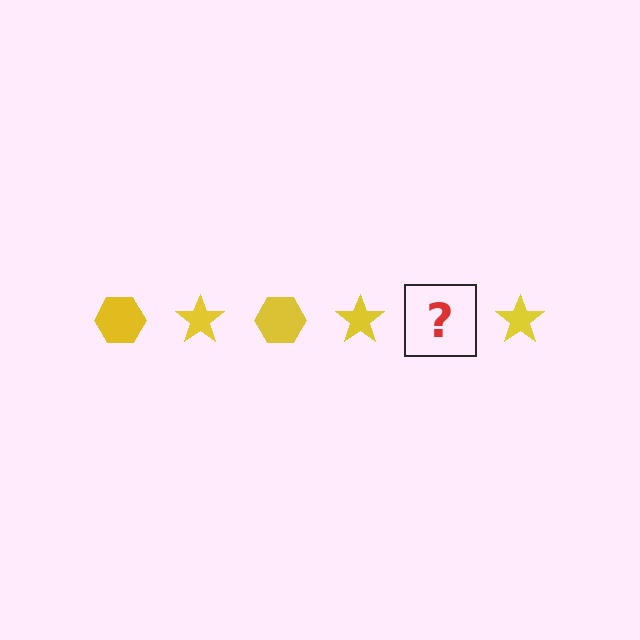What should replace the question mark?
The question mark should be replaced with a yellow hexagon.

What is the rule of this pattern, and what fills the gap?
The rule is that the pattern cycles through hexagon, star shapes in yellow. The gap should be filled with a yellow hexagon.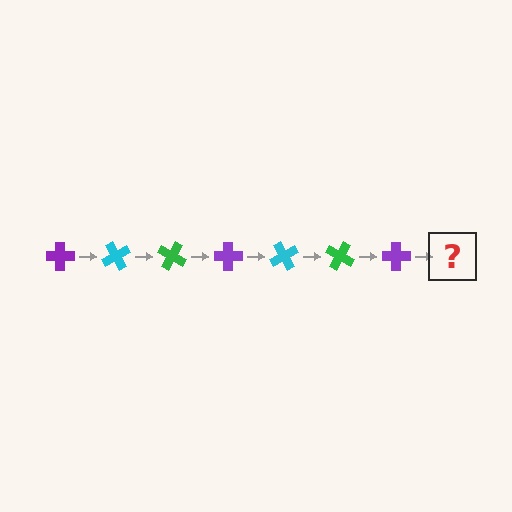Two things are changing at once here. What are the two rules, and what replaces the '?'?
The two rules are that it rotates 60 degrees each step and the color cycles through purple, cyan, and green. The '?' should be a cyan cross, rotated 420 degrees from the start.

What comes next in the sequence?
The next element should be a cyan cross, rotated 420 degrees from the start.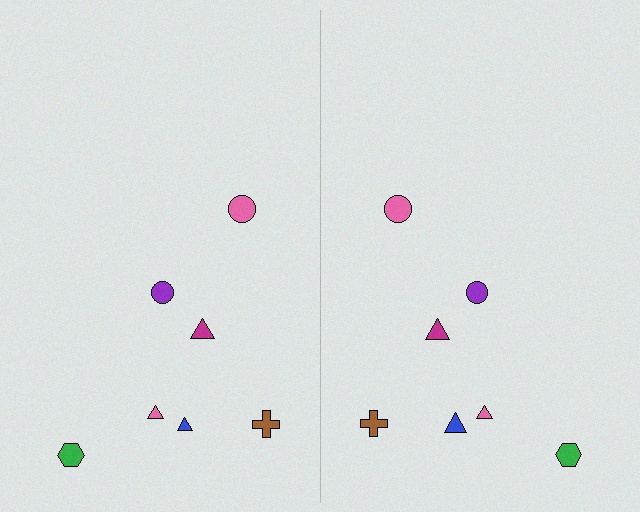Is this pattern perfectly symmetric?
No, the pattern is not perfectly symmetric. The blue triangle on the right side has a different size than its mirror counterpart.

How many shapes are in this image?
There are 14 shapes in this image.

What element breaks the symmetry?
The blue triangle on the right side has a different size than its mirror counterpart.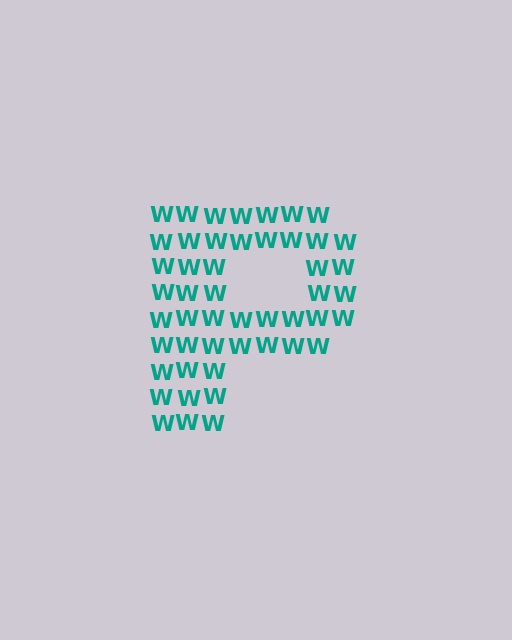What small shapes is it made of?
It is made of small letter W's.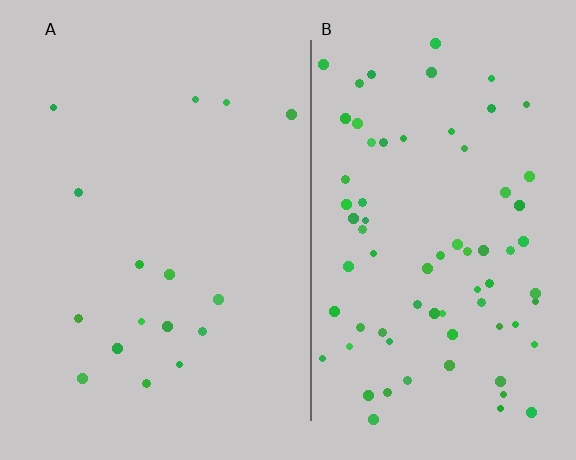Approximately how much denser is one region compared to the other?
Approximately 4.5× — region B over region A.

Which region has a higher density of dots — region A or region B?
B (the right).